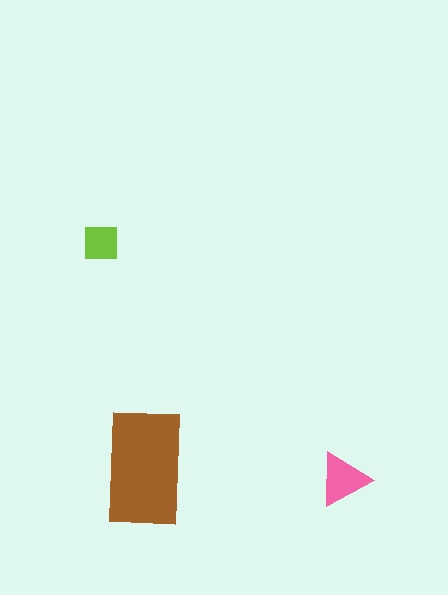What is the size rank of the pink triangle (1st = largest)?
2nd.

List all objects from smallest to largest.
The lime square, the pink triangle, the brown rectangle.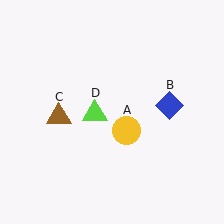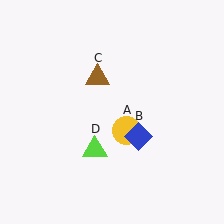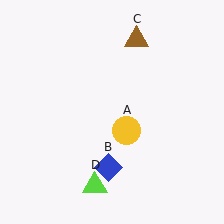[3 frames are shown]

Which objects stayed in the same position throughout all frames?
Yellow circle (object A) remained stationary.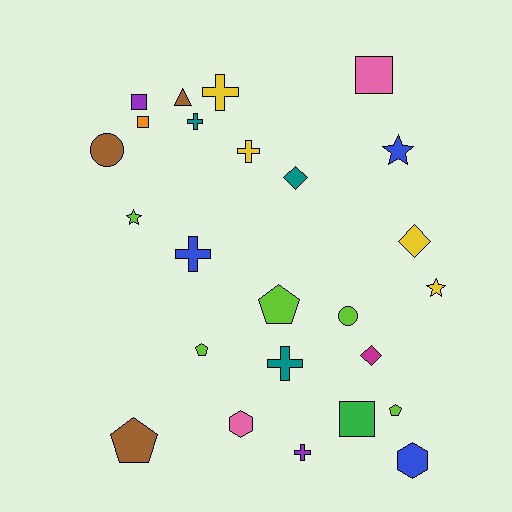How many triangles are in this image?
There is 1 triangle.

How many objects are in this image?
There are 25 objects.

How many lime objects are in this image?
There are 5 lime objects.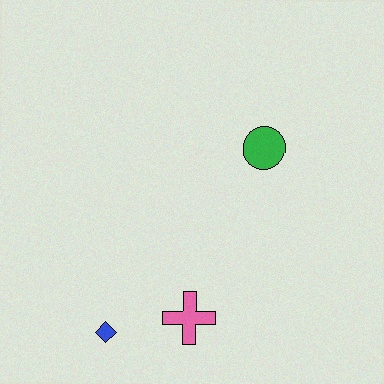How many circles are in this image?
There is 1 circle.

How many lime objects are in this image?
There are no lime objects.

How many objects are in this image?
There are 3 objects.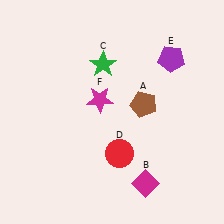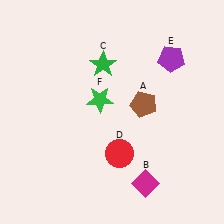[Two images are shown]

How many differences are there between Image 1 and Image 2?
There is 1 difference between the two images.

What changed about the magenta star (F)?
In Image 1, F is magenta. In Image 2, it changed to green.